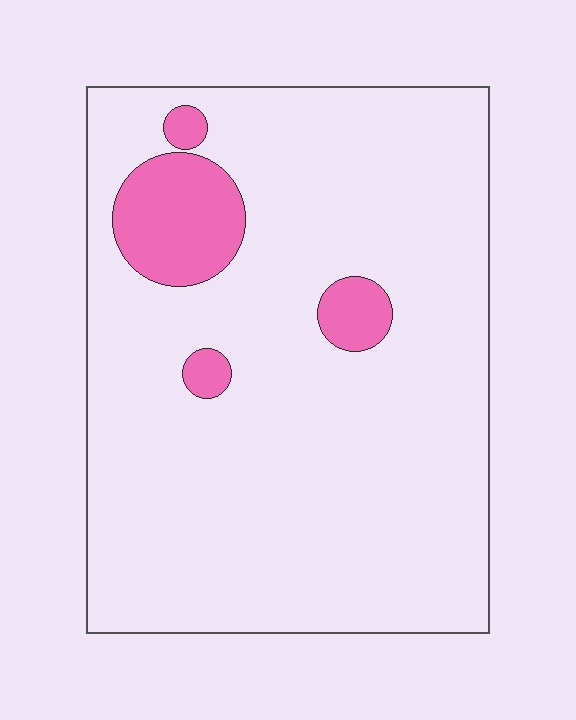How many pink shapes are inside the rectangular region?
4.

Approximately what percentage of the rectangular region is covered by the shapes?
Approximately 10%.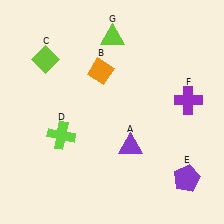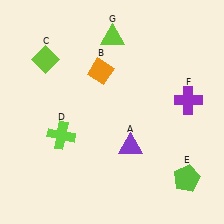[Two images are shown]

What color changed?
The pentagon (E) changed from purple in Image 1 to lime in Image 2.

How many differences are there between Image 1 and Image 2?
There is 1 difference between the two images.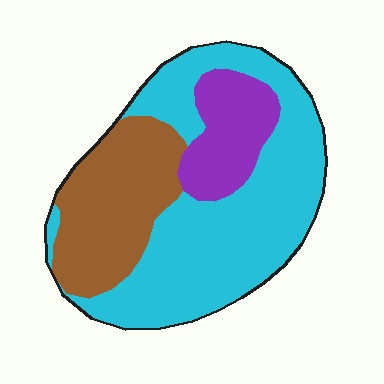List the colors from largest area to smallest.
From largest to smallest: cyan, brown, purple.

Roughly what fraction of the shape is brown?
Brown takes up about one quarter (1/4) of the shape.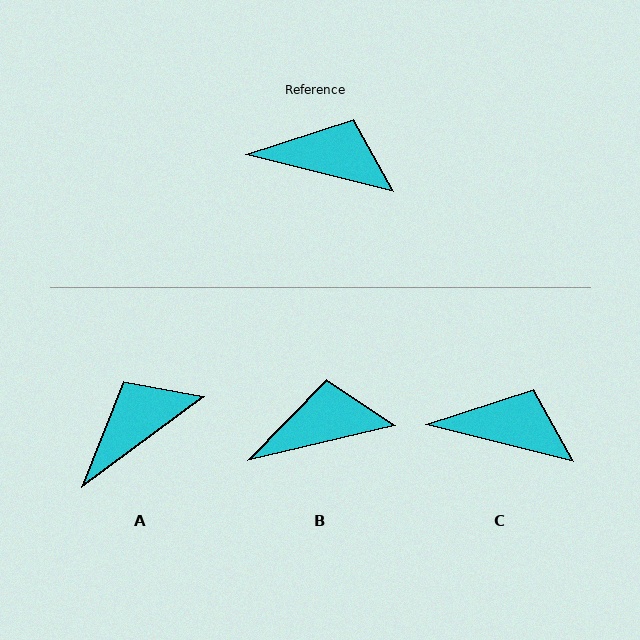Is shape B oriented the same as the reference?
No, it is off by about 27 degrees.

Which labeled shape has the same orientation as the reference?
C.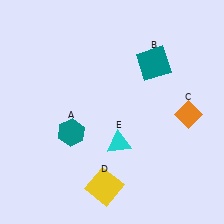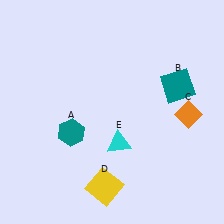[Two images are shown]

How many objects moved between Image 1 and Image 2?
1 object moved between the two images.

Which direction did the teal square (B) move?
The teal square (B) moved right.